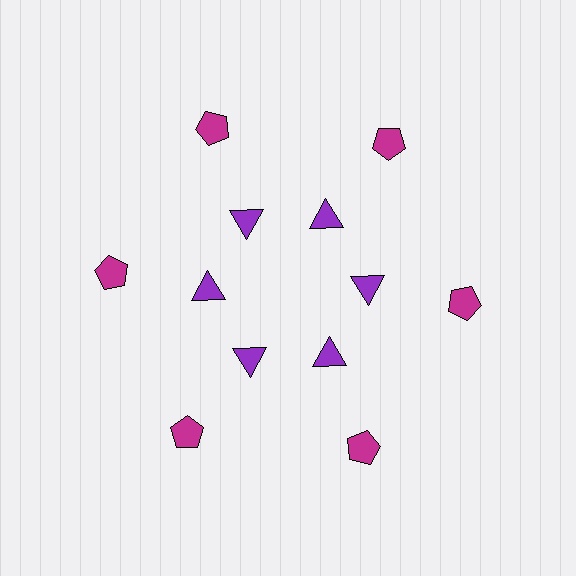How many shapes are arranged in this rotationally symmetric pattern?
There are 12 shapes, arranged in 6 groups of 2.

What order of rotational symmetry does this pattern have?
This pattern has 6-fold rotational symmetry.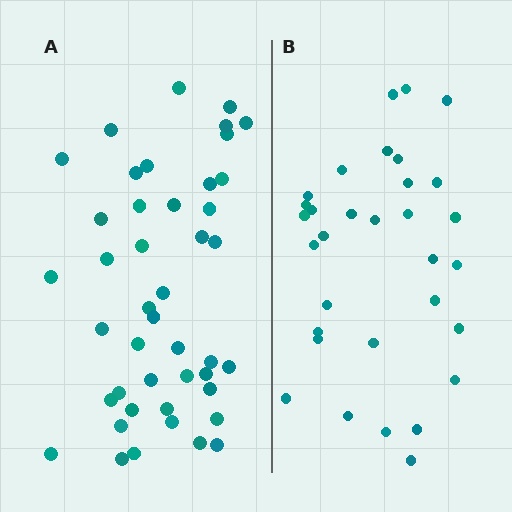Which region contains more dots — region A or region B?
Region A (the left region) has more dots.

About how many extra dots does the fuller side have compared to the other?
Region A has roughly 12 or so more dots than region B.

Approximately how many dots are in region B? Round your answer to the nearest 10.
About 30 dots. (The exact count is 32, which rounds to 30.)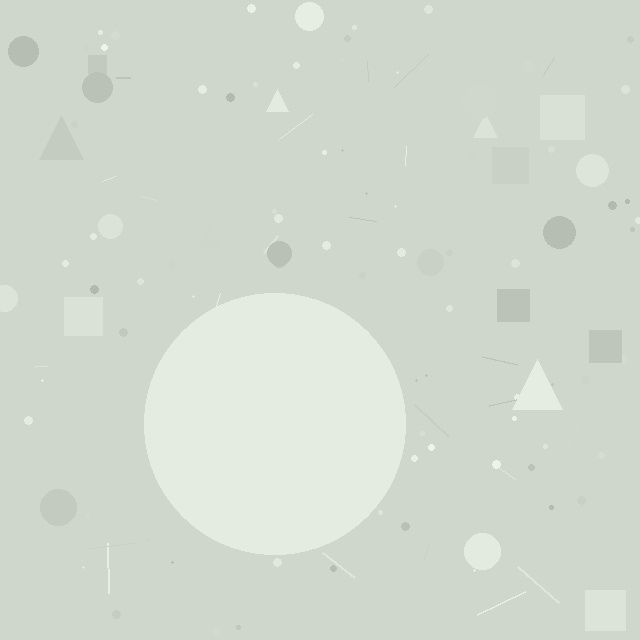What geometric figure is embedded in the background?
A circle is embedded in the background.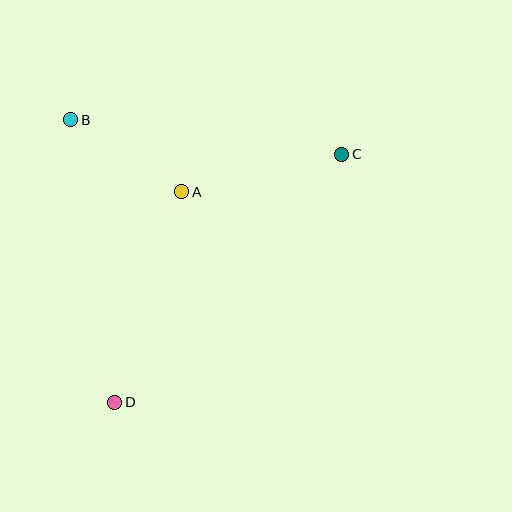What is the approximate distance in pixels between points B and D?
The distance between B and D is approximately 286 pixels.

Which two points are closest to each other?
Points A and B are closest to each other.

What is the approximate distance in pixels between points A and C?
The distance between A and C is approximately 165 pixels.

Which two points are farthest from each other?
Points C and D are farthest from each other.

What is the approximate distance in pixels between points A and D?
The distance between A and D is approximately 221 pixels.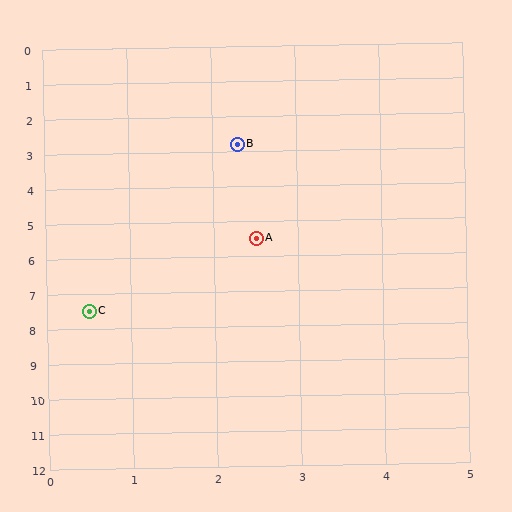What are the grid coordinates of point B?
Point B is at approximately (2.3, 2.8).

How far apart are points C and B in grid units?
Points C and B are about 5.0 grid units apart.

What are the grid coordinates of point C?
Point C is at approximately (0.5, 7.5).